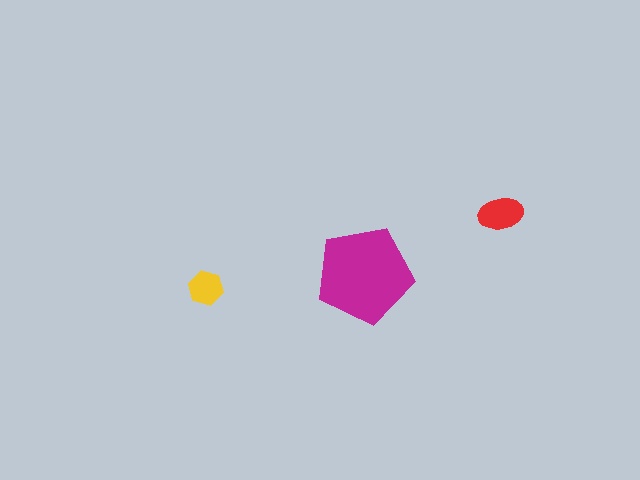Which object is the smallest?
The yellow hexagon.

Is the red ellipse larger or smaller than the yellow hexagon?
Larger.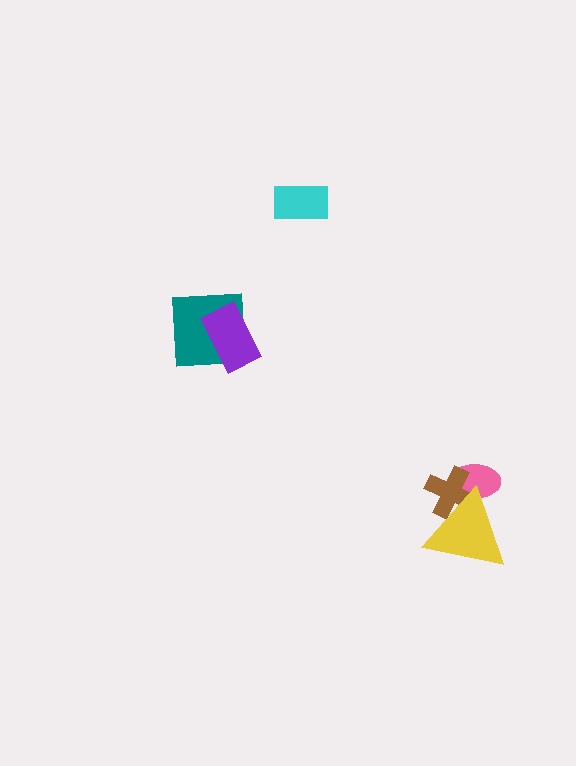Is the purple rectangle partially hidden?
No, no other shape covers it.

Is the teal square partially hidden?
Yes, it is partially covered by another shape.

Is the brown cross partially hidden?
Yes, it is partially covered by another shape.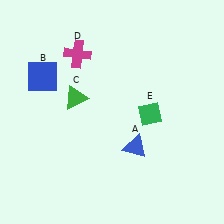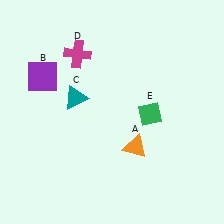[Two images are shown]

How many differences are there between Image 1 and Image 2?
There are 3 differences between the two images.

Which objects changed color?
A changed from blue to orange. B changed from blue to purple. C changed from green to teal.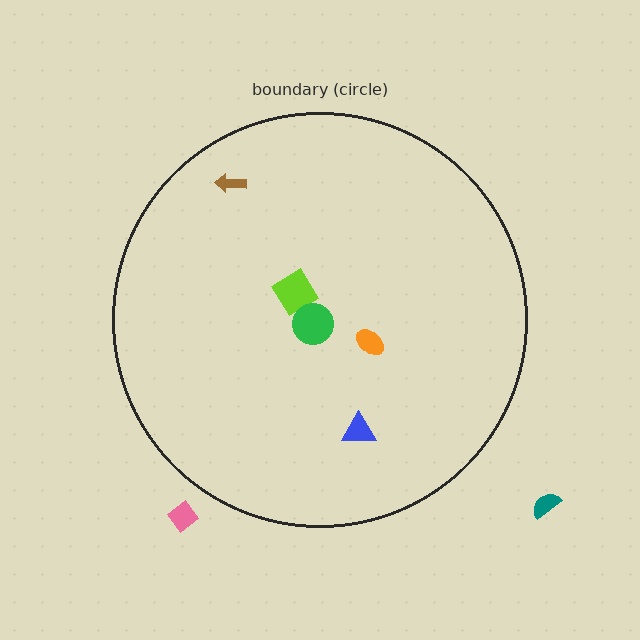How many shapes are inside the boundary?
5 inside, 2 outside.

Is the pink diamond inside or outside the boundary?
Outside.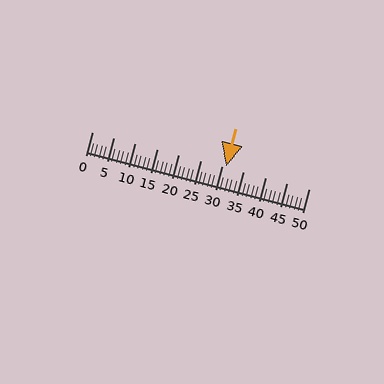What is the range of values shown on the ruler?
The ruler shows values from 0 to 50.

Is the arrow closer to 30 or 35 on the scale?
The arrow is closer to 30.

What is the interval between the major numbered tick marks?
The major tick marks are spaced 5 units apart.